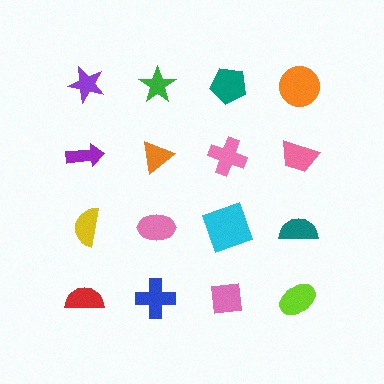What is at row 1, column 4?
An orange circle.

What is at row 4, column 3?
A pink square.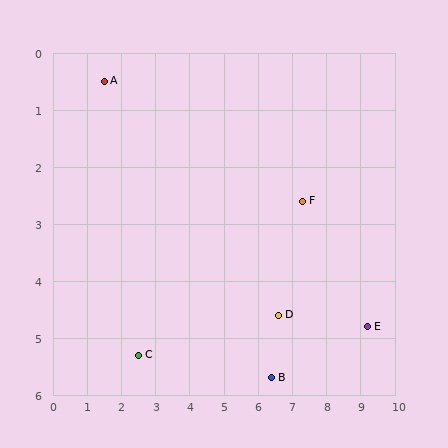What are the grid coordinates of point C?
Point C is at approximately (2.5, 5.3).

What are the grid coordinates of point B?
Point B is at approximately (6.4, 5.7).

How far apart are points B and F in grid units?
Points B and F are about 3.2 grid units apart.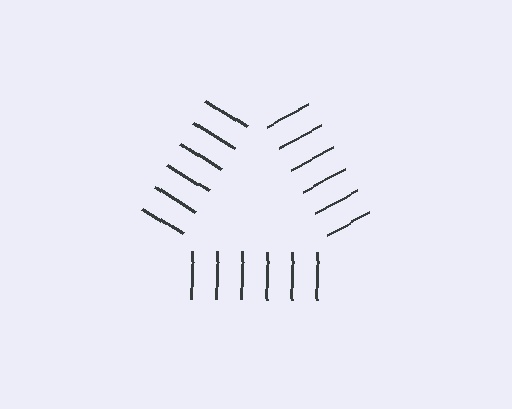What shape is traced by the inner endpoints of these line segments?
An illusory triangle — the line segments terminate on its edges but no continuous stroke is drawn.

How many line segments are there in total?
18 — 6 along each of the 3 edges.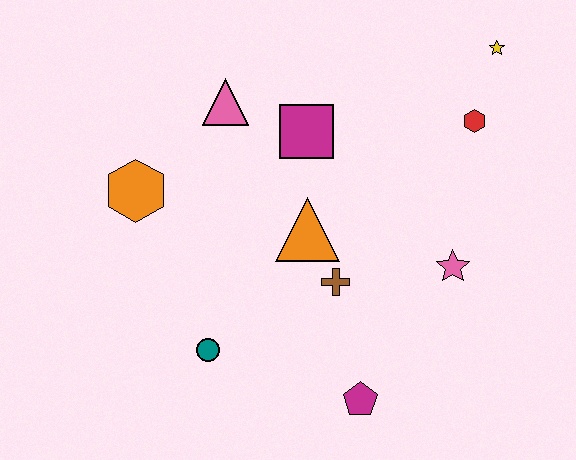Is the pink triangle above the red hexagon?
Yes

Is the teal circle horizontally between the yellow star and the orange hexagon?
Yes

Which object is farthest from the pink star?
The orange hexagon is farthest from the pink star.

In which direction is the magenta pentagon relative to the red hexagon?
The magenta pentagon is below the red hexagon.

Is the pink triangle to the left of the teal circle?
No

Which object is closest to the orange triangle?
The brown cross is closest to the orange triangle.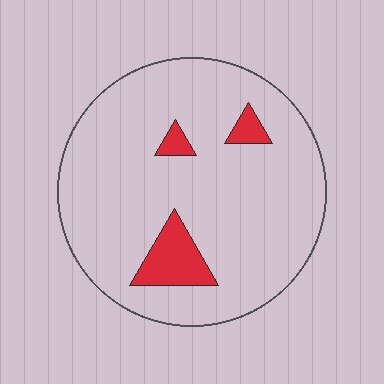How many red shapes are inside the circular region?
3.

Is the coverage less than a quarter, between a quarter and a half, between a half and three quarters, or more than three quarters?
Less than a quarter.